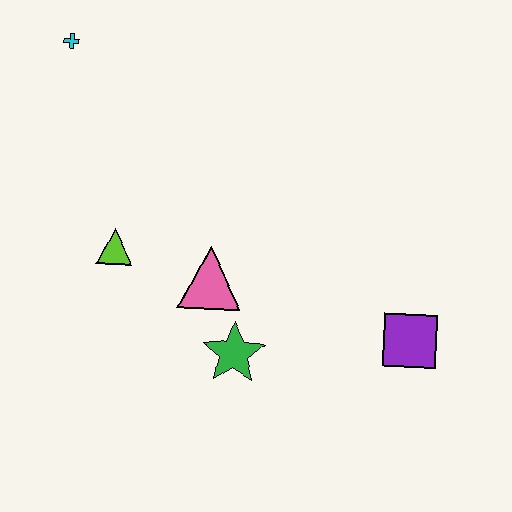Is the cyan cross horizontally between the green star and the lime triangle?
No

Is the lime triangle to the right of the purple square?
No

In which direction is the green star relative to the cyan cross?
The green star is below the cyan cross.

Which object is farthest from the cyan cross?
The purple square is farthest from the cyan cross.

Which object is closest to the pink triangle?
The green star is closest to the pink triangle.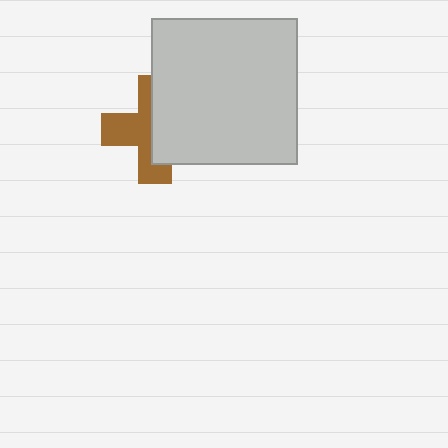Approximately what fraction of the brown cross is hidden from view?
Roughly 50% of the brown cross is hidden behind the light gray square.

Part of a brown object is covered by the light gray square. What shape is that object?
It is a cross.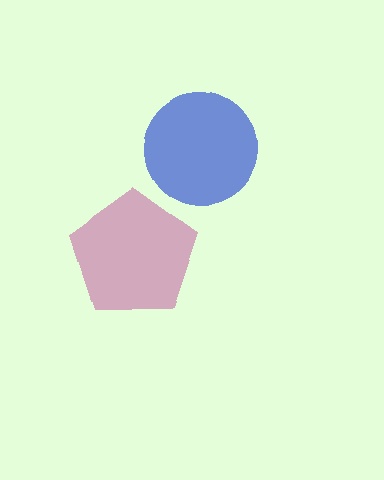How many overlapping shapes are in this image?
There are 2 overlapping shapes in the image.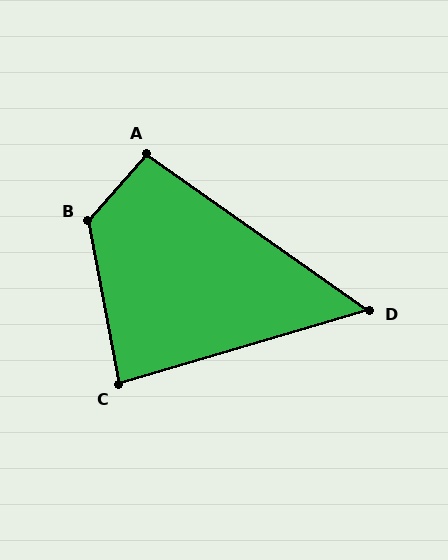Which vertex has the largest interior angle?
B, at approximately 128 degrees.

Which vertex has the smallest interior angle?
D, at approximately 52 degrees.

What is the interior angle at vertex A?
Approximately 96 degrees (obtuse).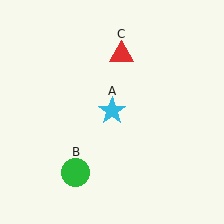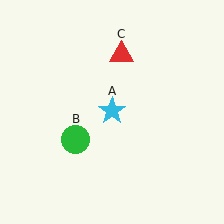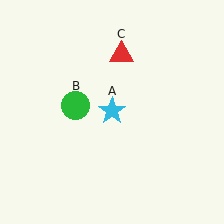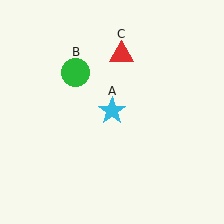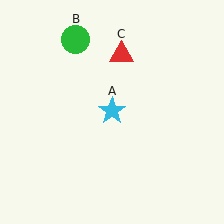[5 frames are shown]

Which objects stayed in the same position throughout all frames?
Cyan star (object A) and red triangle (object C) remained stationary.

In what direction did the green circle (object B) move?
The green circle (object B) moved up.